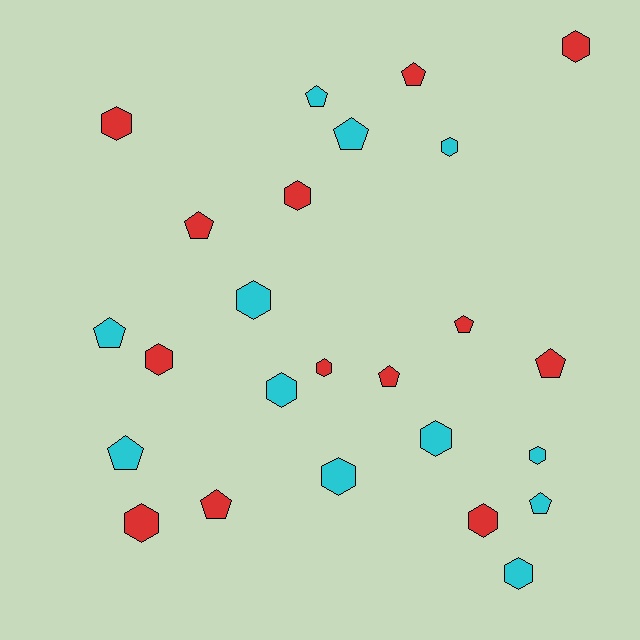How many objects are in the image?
There are 25 objects.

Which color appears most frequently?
Red, with 13 objects.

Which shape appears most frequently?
Hexagon, with 14 objects.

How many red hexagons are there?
There are 7 red hexagons.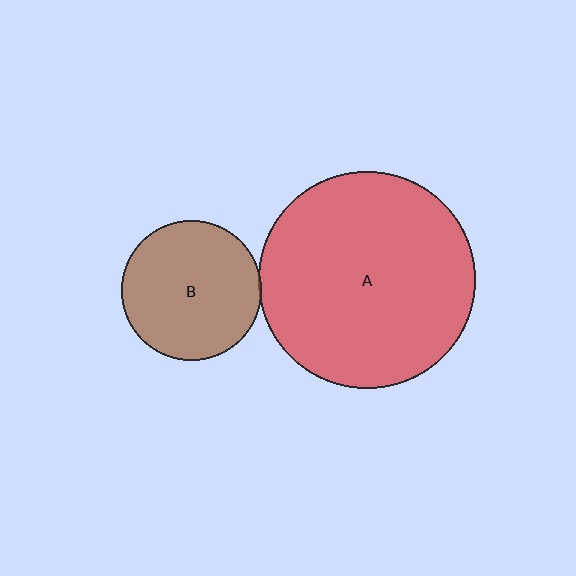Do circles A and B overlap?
Yes.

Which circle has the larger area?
Circle A (red).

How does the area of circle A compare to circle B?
Approximately 2.4 times.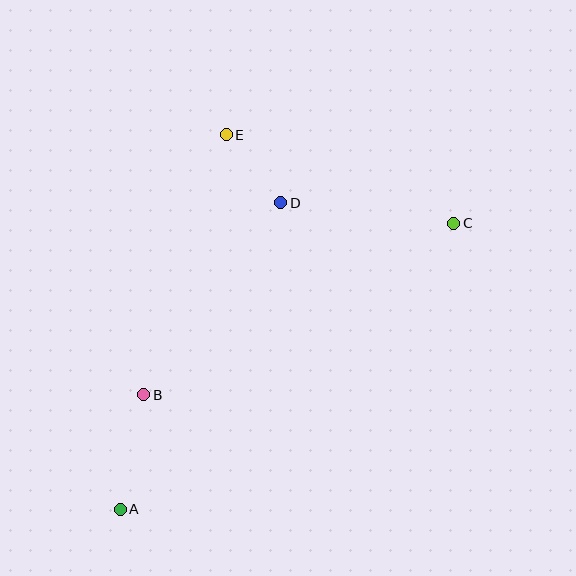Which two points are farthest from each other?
Points A and C are farthest from each other.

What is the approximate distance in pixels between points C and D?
The distance between C and D is approximately 174 pixels.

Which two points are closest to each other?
Points D and E are closest to each other.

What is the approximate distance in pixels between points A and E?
The distance between A and E is approximately 389 pixels.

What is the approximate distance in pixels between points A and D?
The distance between A and D is approximately 346 pixels.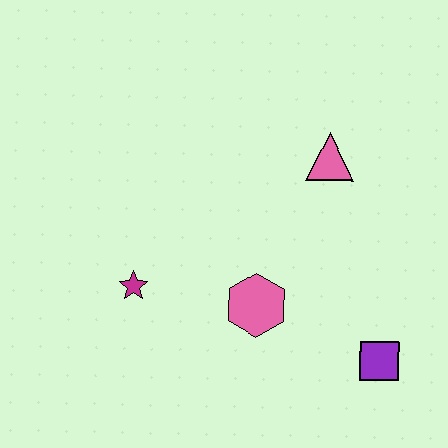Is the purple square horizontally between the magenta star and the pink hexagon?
No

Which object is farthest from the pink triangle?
The magenta star is farthest from the pink triangle.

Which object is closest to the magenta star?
The pink hexagon is closest to the magenta star.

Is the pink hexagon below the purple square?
No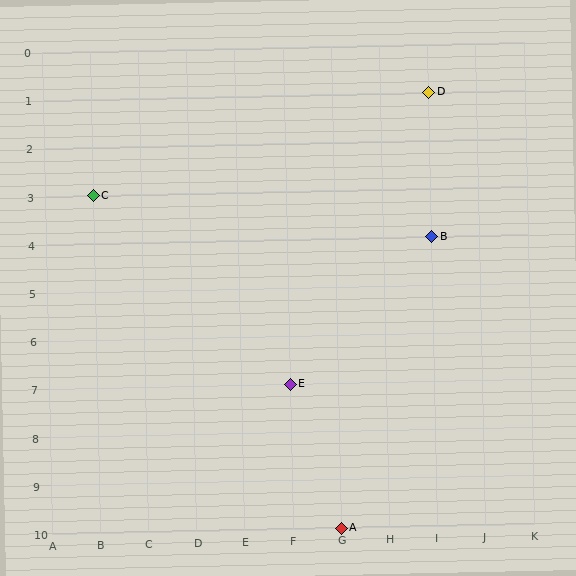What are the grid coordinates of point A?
Point A is at grid coordinates (G, 10).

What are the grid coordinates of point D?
Point D is at grid coordinates (I, 1).